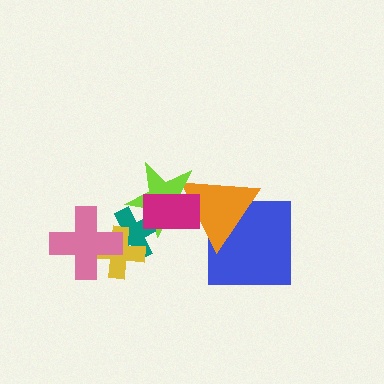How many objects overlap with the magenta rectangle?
3 objects overlap with the magenta rectangle.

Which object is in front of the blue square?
The orange triangle is in front of the blue square.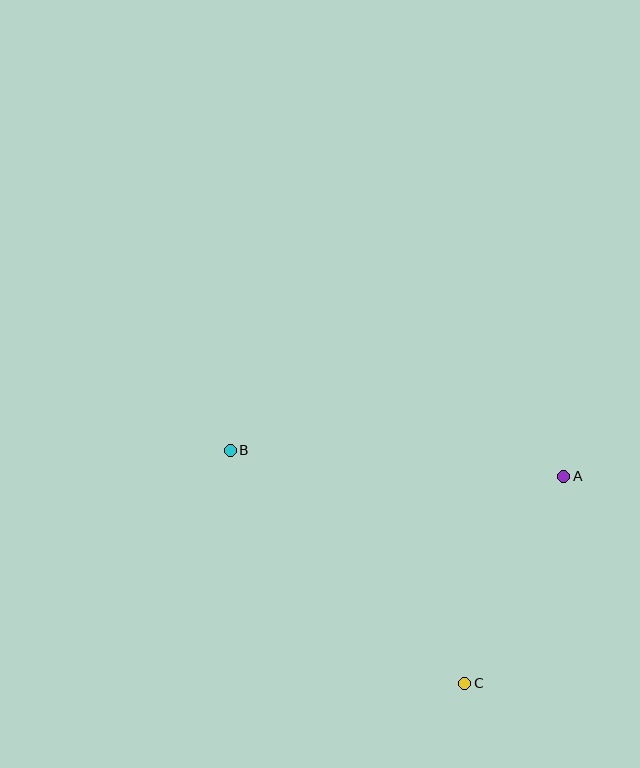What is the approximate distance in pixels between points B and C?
The distance between B and C is approximately 331 pixels.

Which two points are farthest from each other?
Points A and B are farthest from each other.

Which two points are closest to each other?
Points A and C are closest to each other.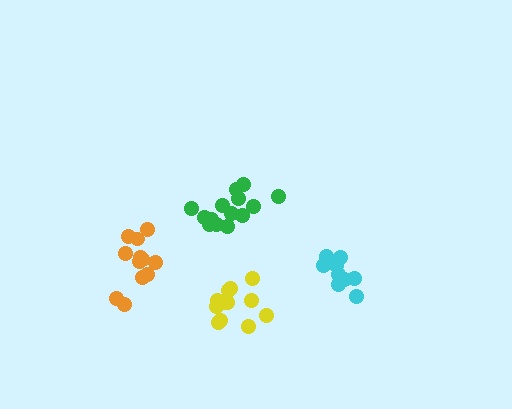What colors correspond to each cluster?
The clusters are colored: orange, cyan, green, yellow.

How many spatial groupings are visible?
There are 4 spatial groupings.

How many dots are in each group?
Group 1: 12 dots, Group 2: 9 dots, Group 3: 14 dots, Group 4: 12 dots (47 total).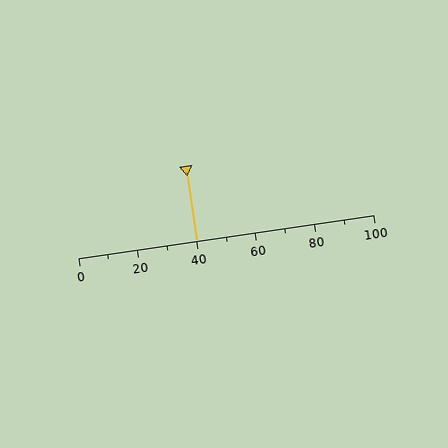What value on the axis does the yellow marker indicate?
The marker indicates approximately 40.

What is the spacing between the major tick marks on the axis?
The major ticks are spaced 20 apart.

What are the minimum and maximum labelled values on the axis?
The axis runs from 0 to 100.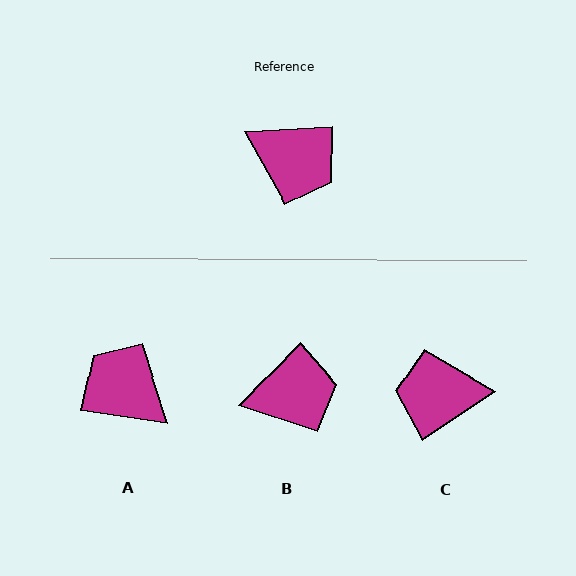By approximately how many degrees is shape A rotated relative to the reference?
Approximately 168 degrees counter-clockwise.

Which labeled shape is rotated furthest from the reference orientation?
A, about 168 degrees away.